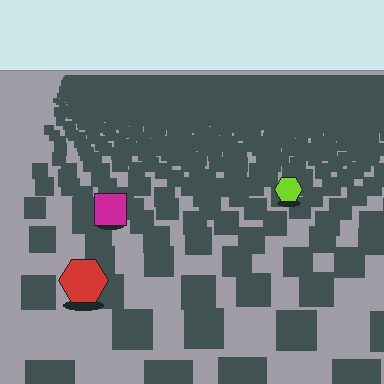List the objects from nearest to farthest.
From nearest to farthest: the red hexagon, the magenta square, the lime hexagon.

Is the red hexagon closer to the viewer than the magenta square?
Yes. The red hexagon is closer — you can tell from the texture gradient: the ground texture is coarser near it.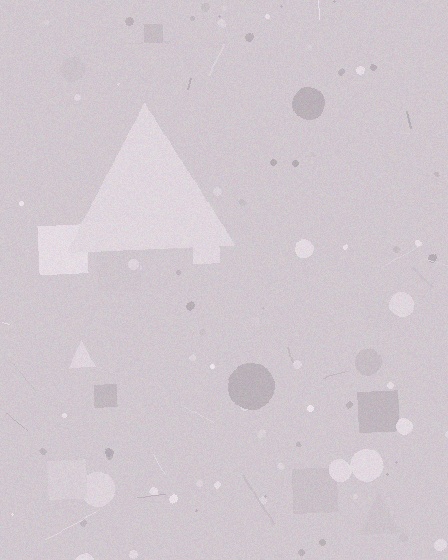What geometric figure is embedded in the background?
A triangle is embedded in the background.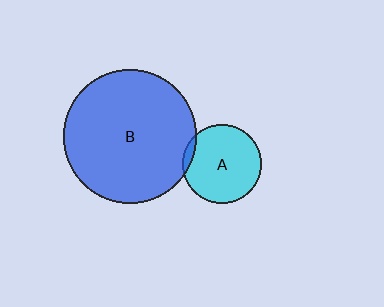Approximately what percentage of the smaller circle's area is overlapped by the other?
Approximately 5%.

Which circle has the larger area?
Circle B (blue).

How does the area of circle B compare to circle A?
Approximately 2.8 times.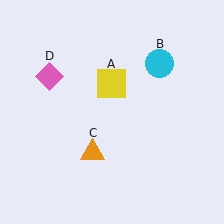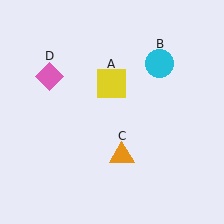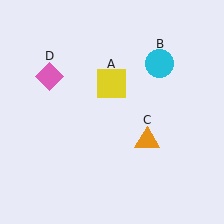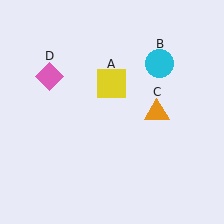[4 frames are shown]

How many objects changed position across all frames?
1 object changed position: orange triangle (object C).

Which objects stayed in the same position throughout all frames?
Yellow square (object A) and cyan circle (object B) and pink diamond (object D) remained stationary.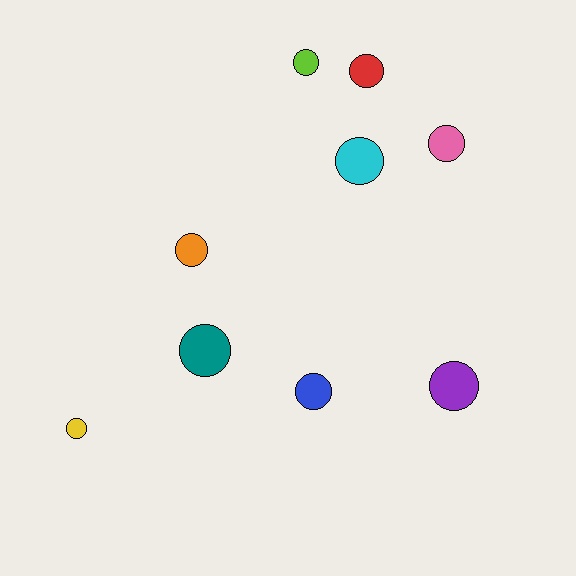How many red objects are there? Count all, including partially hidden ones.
There is 1 red object.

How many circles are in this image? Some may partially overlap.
There are 9 circles.